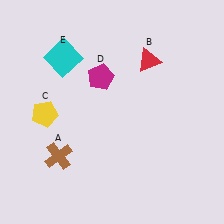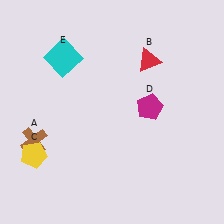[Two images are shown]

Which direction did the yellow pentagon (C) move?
The yellow pentagon (C) moved down.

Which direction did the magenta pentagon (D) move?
The magenta pentagon (D) moved right.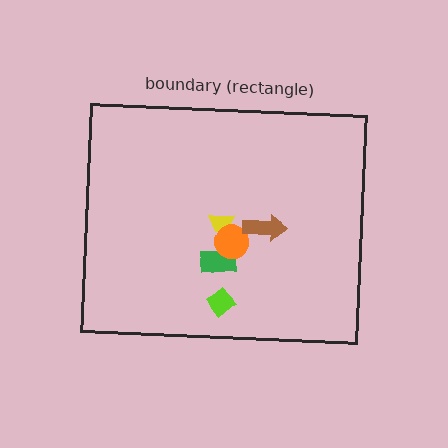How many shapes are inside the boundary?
5 inside, 0 outside.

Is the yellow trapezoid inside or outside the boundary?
Inside.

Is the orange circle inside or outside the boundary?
Inside.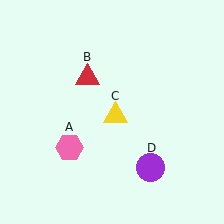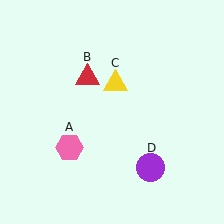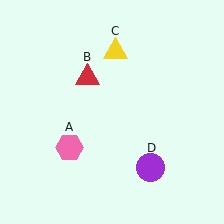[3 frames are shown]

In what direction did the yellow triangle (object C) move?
The yellow triangle (object C) moved up.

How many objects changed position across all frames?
1 object changed position: yellow triangle (object C).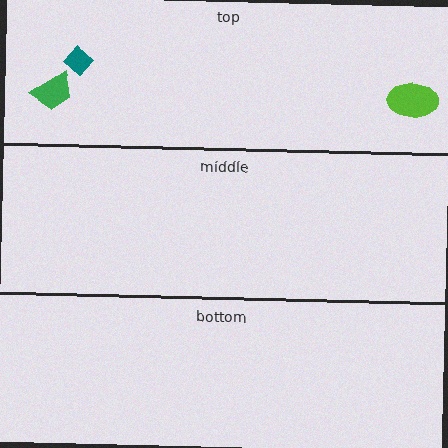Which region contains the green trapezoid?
The top region.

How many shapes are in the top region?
3.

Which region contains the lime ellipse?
The top region.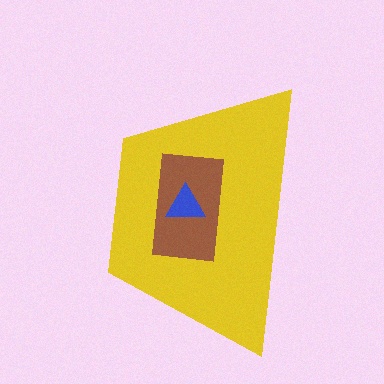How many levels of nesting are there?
3.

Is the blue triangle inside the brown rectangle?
Yes.